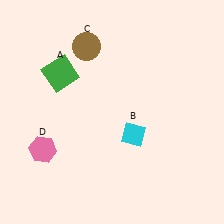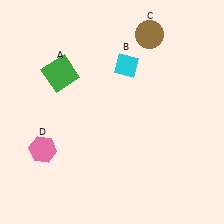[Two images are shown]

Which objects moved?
The objects that moved are: the cyan diamond (B), the brown circle (C).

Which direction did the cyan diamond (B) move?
The cyan diamond (B) moved up.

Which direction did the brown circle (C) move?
The brown circle (C) moved right.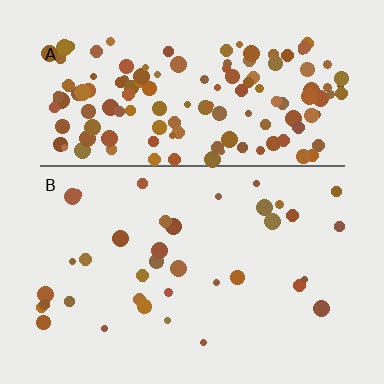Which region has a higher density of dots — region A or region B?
A (the top).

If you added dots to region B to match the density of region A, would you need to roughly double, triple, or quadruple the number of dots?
Approximately quadruple.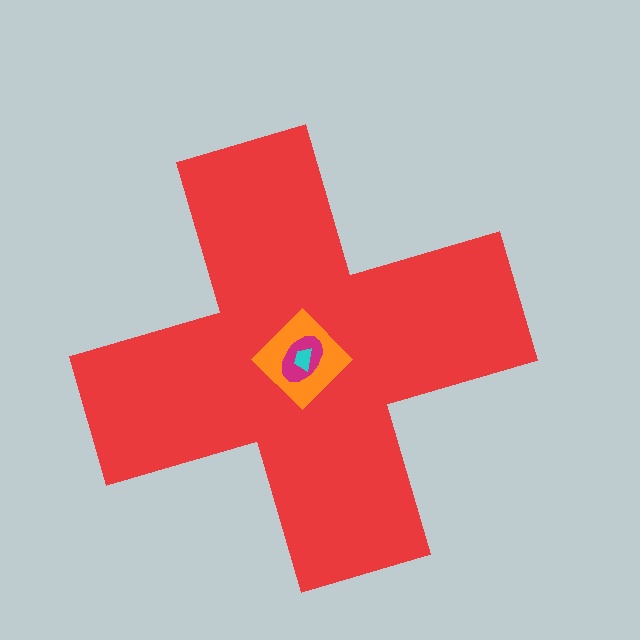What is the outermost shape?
The red cross.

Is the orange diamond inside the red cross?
Yes.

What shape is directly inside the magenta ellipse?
The cyan trapezoid.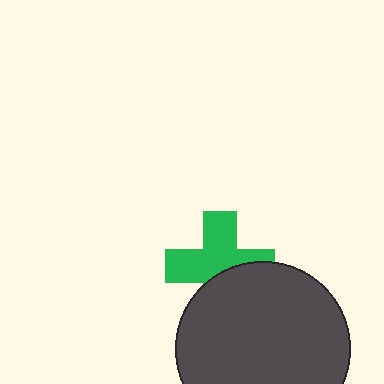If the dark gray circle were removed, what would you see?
You would see the complete green cross.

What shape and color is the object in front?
The object in front is a dark gray circle.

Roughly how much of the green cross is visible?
About half of it is visible (roughly 61%).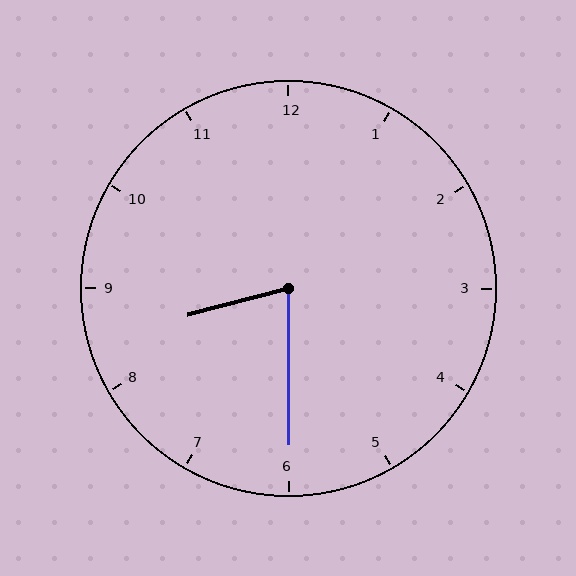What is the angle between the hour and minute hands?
Approximately 75 degrees.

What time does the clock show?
8:30.